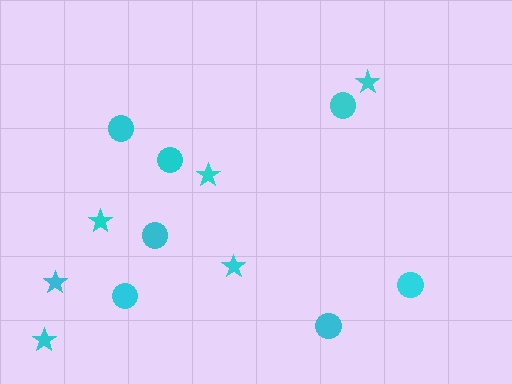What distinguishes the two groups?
There are 2 groups: one group of circles (7) and one group of stars (6).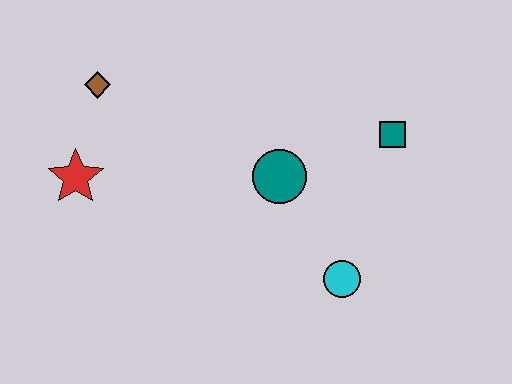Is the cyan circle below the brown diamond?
Yes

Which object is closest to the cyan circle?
The teal circle is closest to the cyan circle.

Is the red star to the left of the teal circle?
Yes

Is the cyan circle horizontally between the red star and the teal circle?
No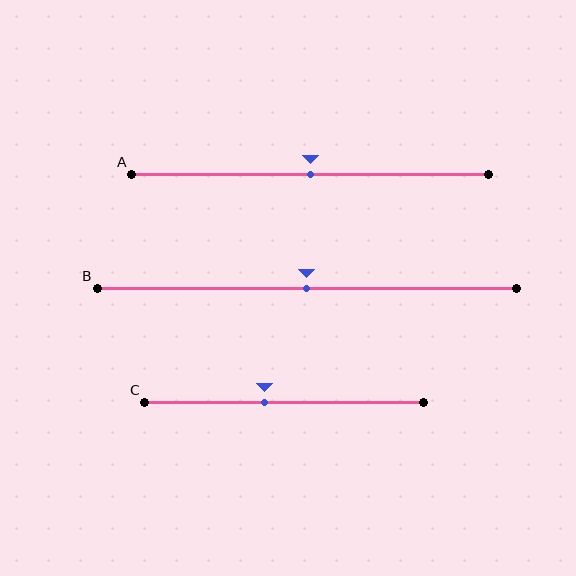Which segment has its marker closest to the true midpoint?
Segment A has its marker closest to the true midpoint.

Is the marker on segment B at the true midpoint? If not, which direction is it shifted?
Yes, the marker on segment B is at the true midpoint.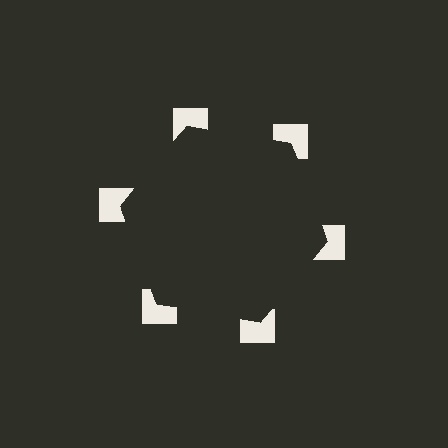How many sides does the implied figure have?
6 sides.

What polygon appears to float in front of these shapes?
An illusory hexagon — its edges are inferred from the aligned wedge cuts in the notched squares, not physically drawn.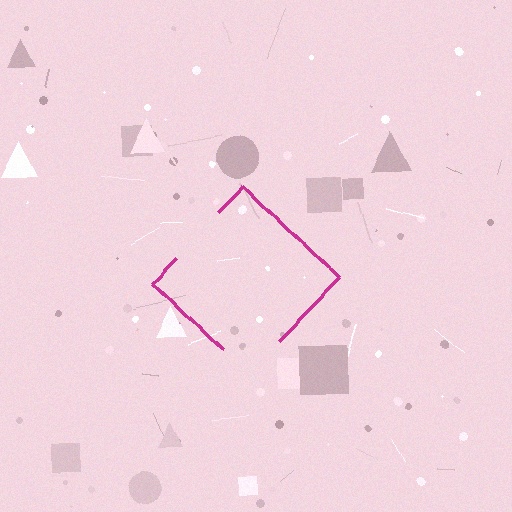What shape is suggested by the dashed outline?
The dashed outline suggests a diamond.